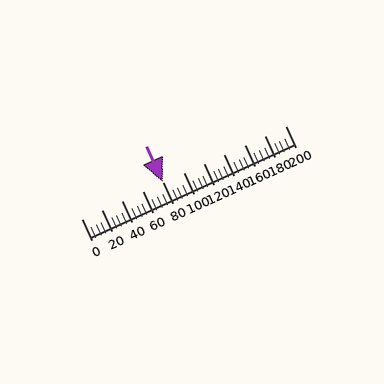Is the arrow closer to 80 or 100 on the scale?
The arrow is closer to 80.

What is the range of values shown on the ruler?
The ruler shows values from 0 to 200.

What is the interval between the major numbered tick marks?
The major tick marks are spaced 20 units apart.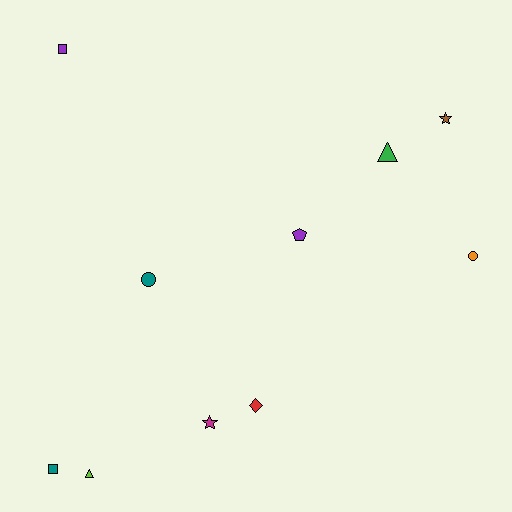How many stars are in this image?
There are 2 stars.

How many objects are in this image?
There are 10 objects.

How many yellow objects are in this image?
There are no yellow objects.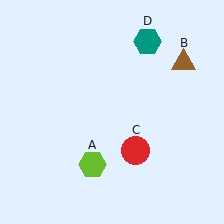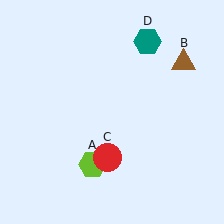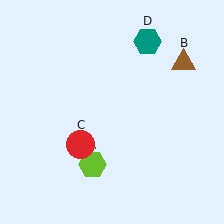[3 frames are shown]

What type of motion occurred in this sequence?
The red circle (object C) rotated clockwise around the center of the scene.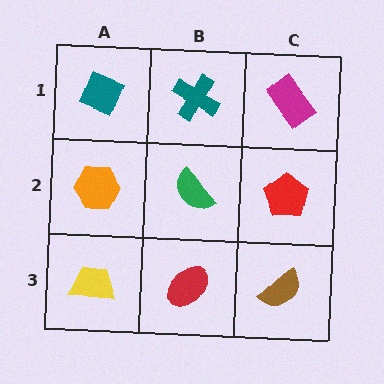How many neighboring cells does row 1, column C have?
2.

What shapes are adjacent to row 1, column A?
An orange hexagon (row 2, column A), a teal cross (row 1, column B).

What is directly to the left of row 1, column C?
A teal cross.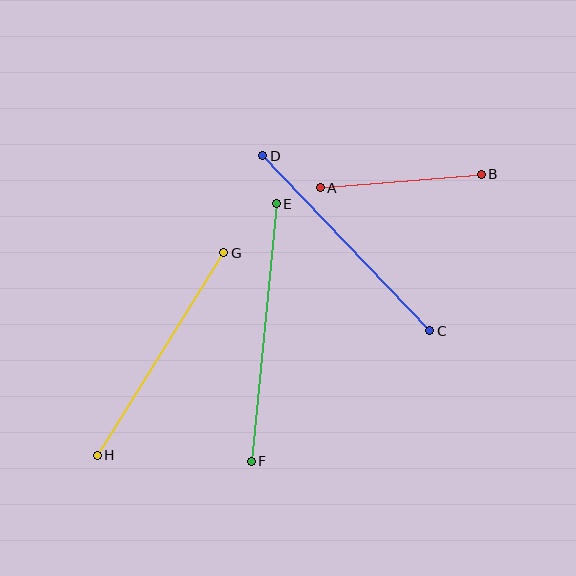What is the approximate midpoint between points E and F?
The midpoint is at approximately (264, 333) pixels.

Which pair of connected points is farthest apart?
Points E and F are farthest apart.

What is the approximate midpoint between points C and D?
The midpoint is at approximately (346, 243) pixels.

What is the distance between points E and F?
The distance is approximately 259 pixels.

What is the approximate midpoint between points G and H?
The midpoint is at approximately (160, 354) pixels.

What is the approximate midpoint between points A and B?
The midpoint is at approximately (401, 181) pixels.